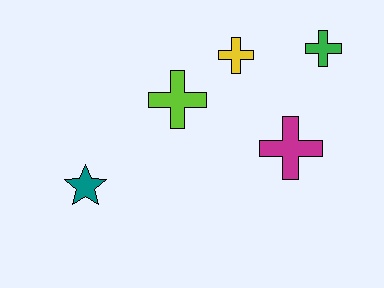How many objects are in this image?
There are 5 objects.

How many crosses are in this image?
There are 4 crosses.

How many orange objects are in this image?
There are no orange objects.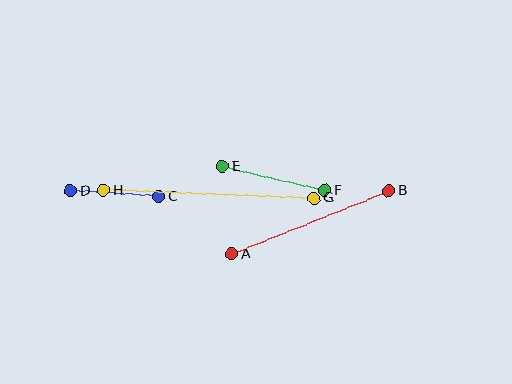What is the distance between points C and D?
The distance is approximately 88 pixels.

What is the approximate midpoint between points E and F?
The midpoint is at approximately (273, 178) pixels.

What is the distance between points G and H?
The distance is approximately 211 pixels.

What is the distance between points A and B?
The distance is approximately 170 pixels.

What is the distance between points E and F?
The distance is approximately 105 pixels.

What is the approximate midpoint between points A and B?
The midpoint is at approximately (310, 222) pixels.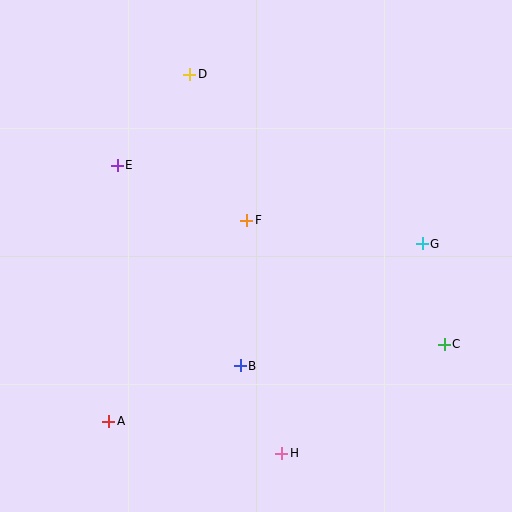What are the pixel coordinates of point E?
Point E is at (117, 165).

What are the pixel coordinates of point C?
Point C is at (444, 344).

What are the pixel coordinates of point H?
Point H is at (282, 453).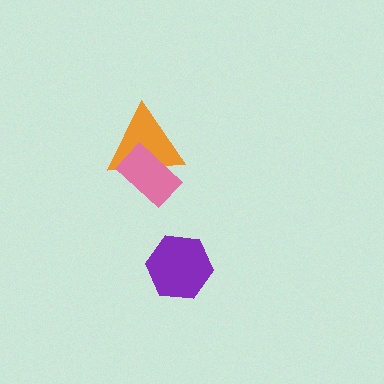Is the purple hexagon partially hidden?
No, no other shape covers it.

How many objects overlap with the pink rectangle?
1 object overlaps with the pink rectangle.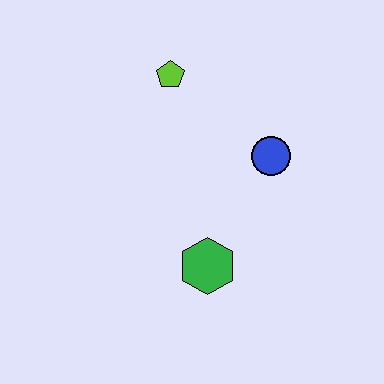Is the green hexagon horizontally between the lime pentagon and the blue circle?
Yes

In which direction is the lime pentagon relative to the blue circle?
The lime pentagon is to the left of the blue circle.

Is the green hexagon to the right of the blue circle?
No